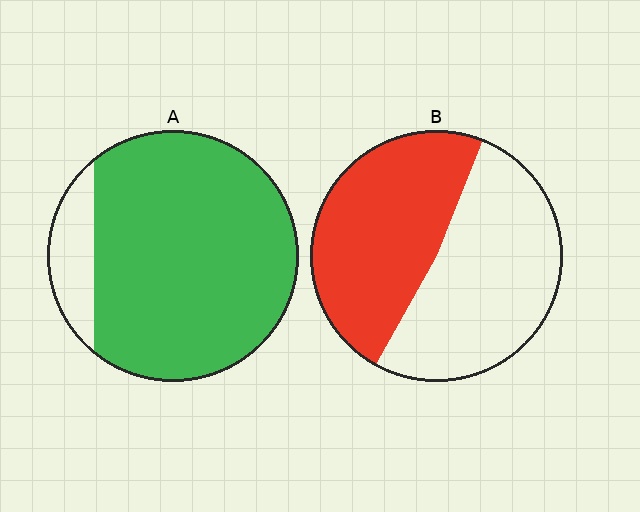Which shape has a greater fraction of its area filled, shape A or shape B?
Shape A.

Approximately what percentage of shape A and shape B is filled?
A is approximately 85% and B is approximately 50%.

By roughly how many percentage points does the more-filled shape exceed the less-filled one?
By roughly 40 percentage points (A over B).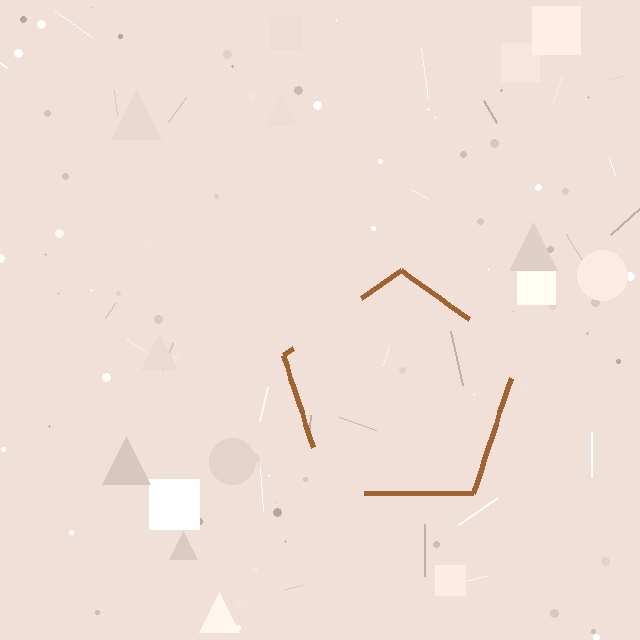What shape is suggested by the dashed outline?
The dashed outline suggests a pentagon.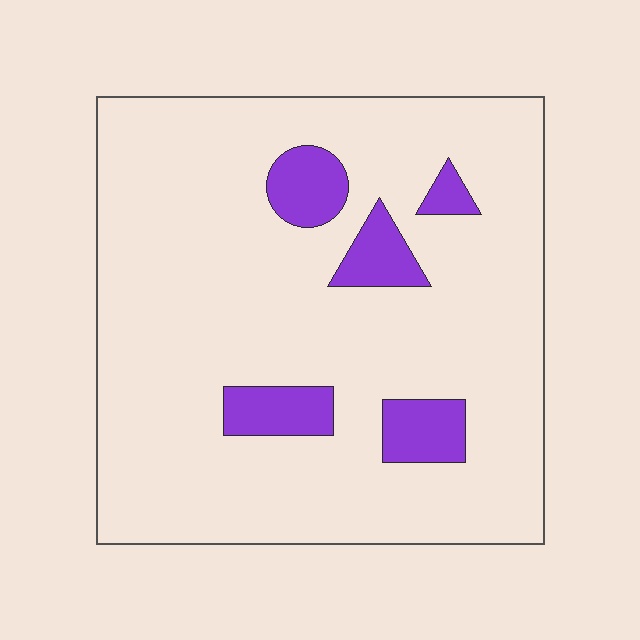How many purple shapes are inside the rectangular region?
5.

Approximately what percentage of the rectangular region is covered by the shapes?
Approximately 10%.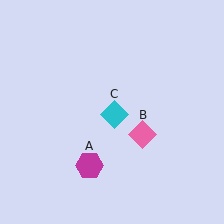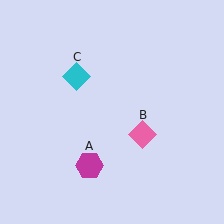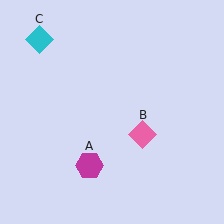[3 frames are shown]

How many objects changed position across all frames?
1 object changed position: cyan diamond (object C).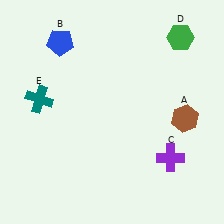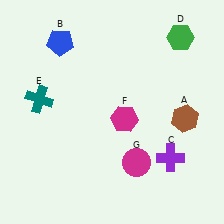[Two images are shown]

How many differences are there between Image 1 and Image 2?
There are 2 differences between the two images.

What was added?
A magenta hexagon (F), a magenta circle (G) were added in Image 2.